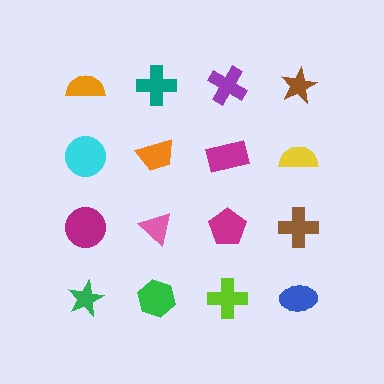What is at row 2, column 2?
An orange trapezoid.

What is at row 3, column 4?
A brown cross.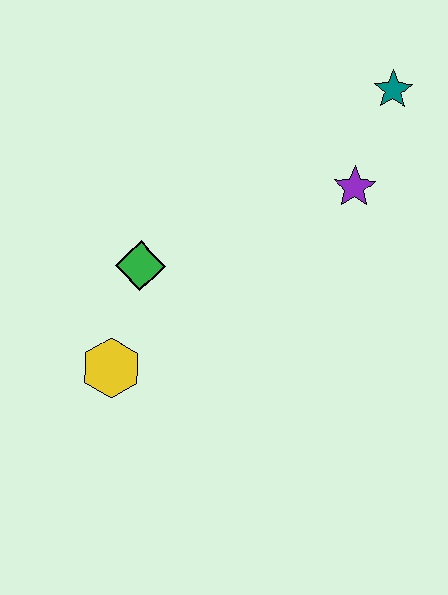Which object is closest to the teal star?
The purple star is closest to the teal star.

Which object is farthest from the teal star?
The yellow hexagon is farthest from the teal star.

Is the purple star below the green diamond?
No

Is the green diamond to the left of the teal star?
Yes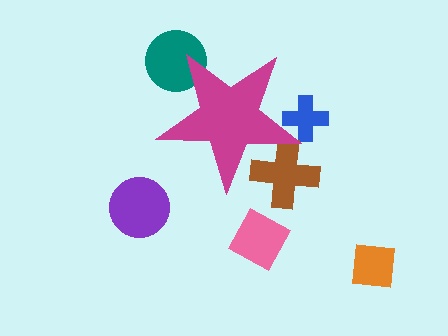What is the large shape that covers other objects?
A magenta star.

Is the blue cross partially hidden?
Yes, the blue cross is partially hidden behind the magenta star.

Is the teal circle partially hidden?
Yes, the teal circle is partially hidden behind the magenta star.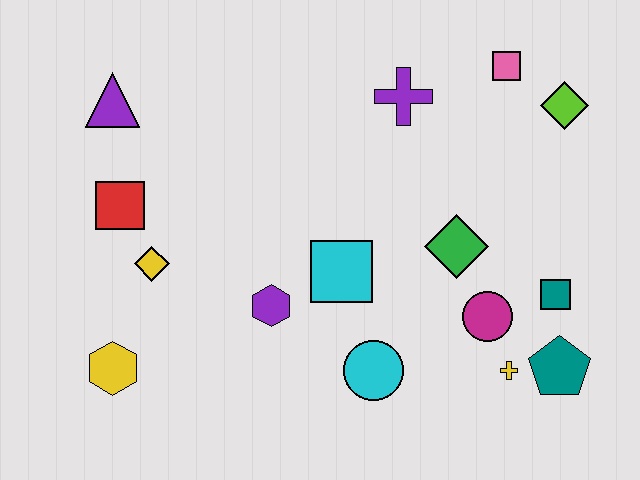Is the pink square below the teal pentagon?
No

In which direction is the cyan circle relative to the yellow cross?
The cyan circle is to the left of the yellow cross.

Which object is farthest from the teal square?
The purple triangle is farthest from the teal square.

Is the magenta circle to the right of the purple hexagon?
Yes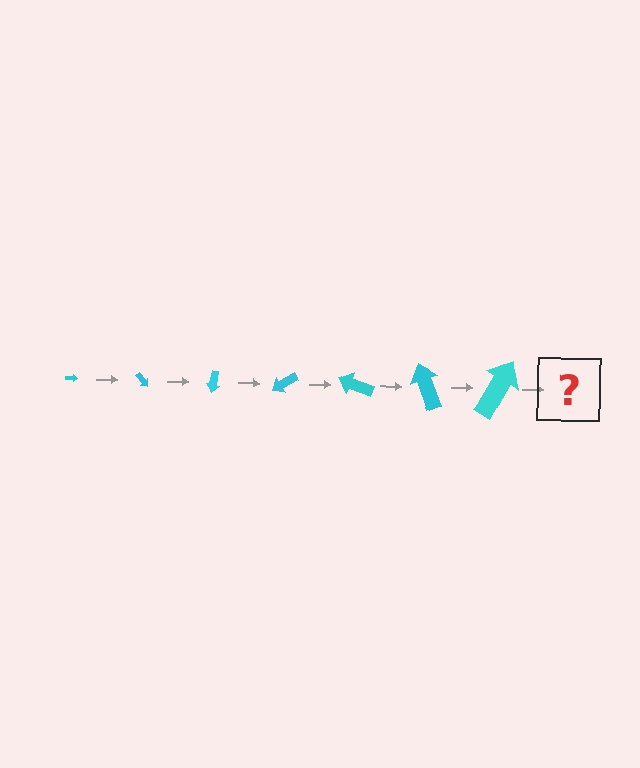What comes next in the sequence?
The next element should be an arrow, larger than the previous one and rotated 350 degrees from the start.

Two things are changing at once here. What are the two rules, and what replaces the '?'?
The two rules are that the arrow grows larger each step and it rotates 50 degrees each step. The '?' should be an arrow, larger than the previous one and rotated 350 degrees from the start.